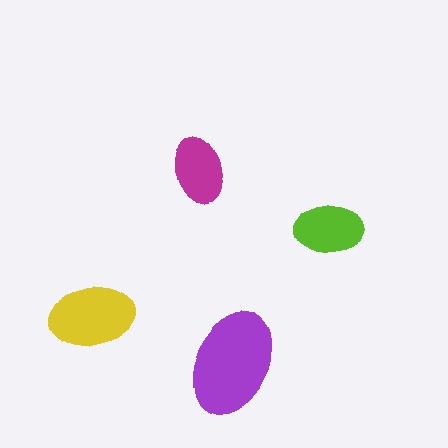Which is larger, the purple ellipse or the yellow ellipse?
The purple one.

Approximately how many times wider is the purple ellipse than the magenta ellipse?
About 1.5 times wider.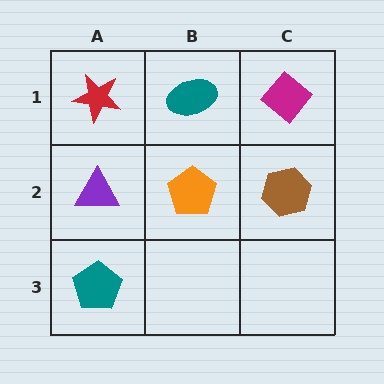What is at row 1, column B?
A teal ellipse.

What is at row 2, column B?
An orange pentagon.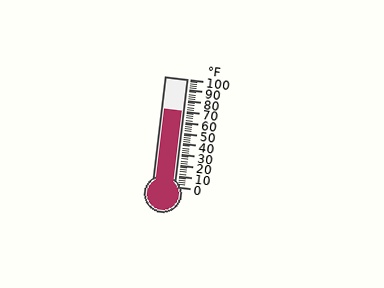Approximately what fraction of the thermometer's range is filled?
The thermometer is filled to approximately 70% of its range.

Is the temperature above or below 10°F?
The temperature is above 10°F.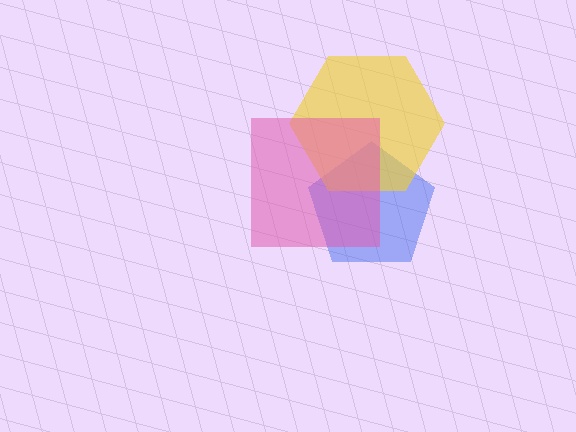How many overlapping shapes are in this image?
There are 3 overlapping shapes in the image.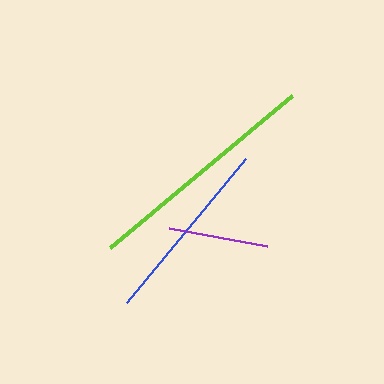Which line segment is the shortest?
The purple line is the shortest at approximately 100 pixels.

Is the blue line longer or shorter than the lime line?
The lime line is longer than the blue line.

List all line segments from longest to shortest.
From longest to shortest: lime, blue, purple.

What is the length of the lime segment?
The lime segment is approximately 236 pixels long.